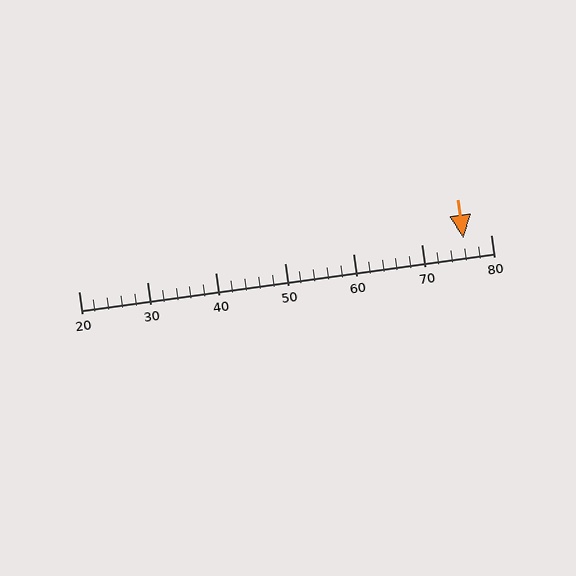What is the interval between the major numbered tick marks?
The major tick marks are spaced 10 units apart.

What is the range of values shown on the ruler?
The ruler shows values from 20 to 80.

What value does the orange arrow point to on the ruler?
The orange arrow points to approximately 76.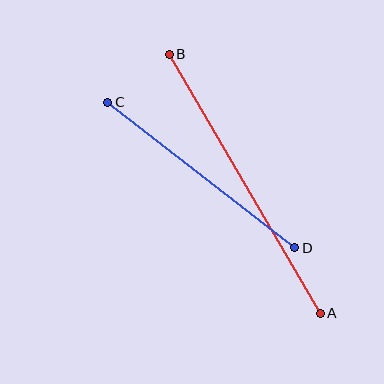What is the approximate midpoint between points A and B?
The midpoint is at approximately (245, 184) pixels.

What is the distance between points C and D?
The distance is approximately 237 pixels.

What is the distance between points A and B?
The distance is approximately 300 pixels.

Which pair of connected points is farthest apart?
Points A and B are farthest apart.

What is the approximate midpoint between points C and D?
The midpoint is at approximately (201, 175) pixels.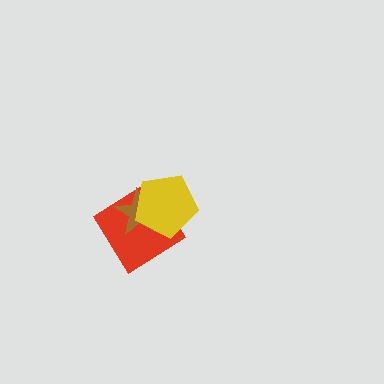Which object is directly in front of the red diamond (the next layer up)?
The brown star is directly in front of the red diamond.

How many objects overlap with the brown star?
2 objects overlap with the brown star.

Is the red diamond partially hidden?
Yes, it is partially covered by another shape.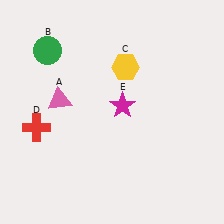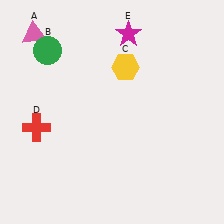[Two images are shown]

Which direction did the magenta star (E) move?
The magenta star (E) moved up.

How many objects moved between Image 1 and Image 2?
2 objects moved between the two images.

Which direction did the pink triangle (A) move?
The pink triangle (A) moved up.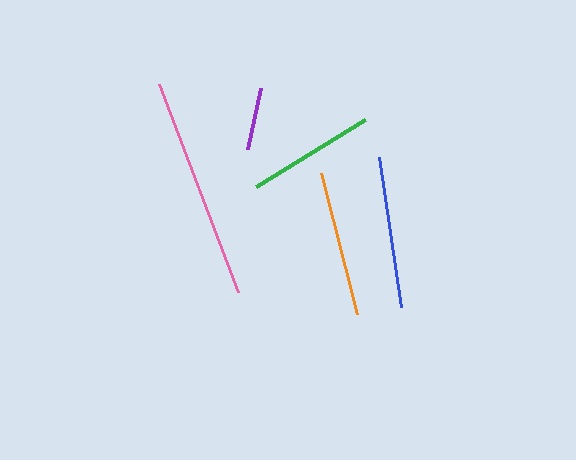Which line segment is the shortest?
The purple line is the shortest at approximately 63 pixels.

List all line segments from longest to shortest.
From longest to shortest: pink, blue, orange, green, purple.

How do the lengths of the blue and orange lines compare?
The blue and orange lines are approximately the same length.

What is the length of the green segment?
The green segment is approximately 128 pixels long.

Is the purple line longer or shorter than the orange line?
The orange line is longer than the purple line.